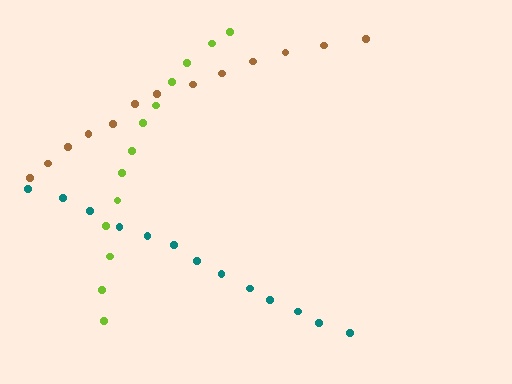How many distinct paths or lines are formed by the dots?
There are 3 distinct paths.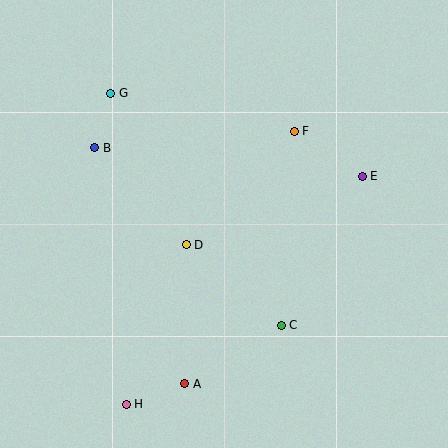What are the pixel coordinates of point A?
Point A is at (185, 384).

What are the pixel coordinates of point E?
Point E is at (362, 176).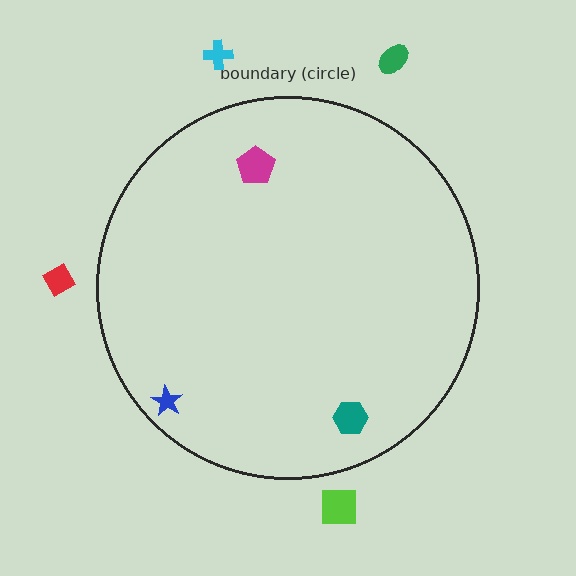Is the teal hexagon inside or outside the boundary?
Inside.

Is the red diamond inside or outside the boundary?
Outside.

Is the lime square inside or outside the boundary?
Outside.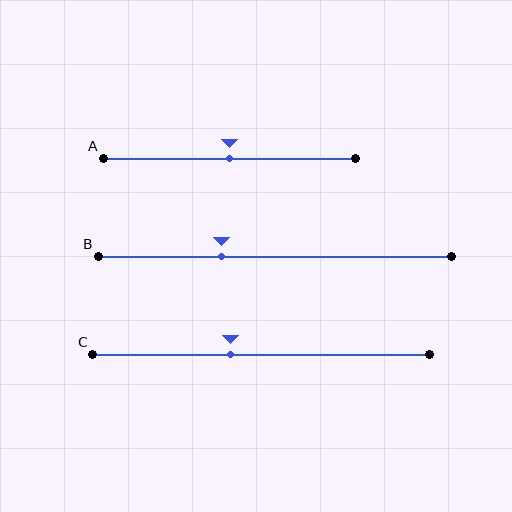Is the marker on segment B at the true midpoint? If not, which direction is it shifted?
No, the marker on segment B is shifted to the left by about 15% of the segment length.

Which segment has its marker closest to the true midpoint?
Segment A has its marker closest to the true midpoint.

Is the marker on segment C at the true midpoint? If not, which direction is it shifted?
No, the marker on segment C is shifted to the left by about 9% of the segment length.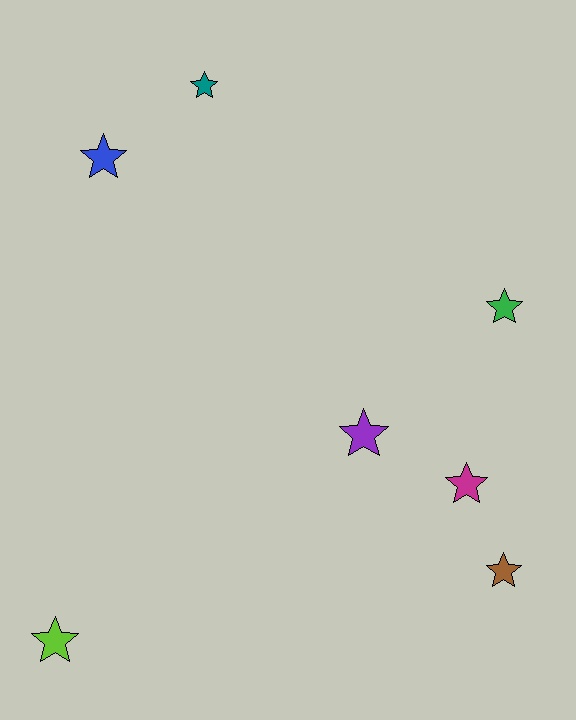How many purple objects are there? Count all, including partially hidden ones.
There is 1 purple object.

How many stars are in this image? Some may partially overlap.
There are 7 stars.